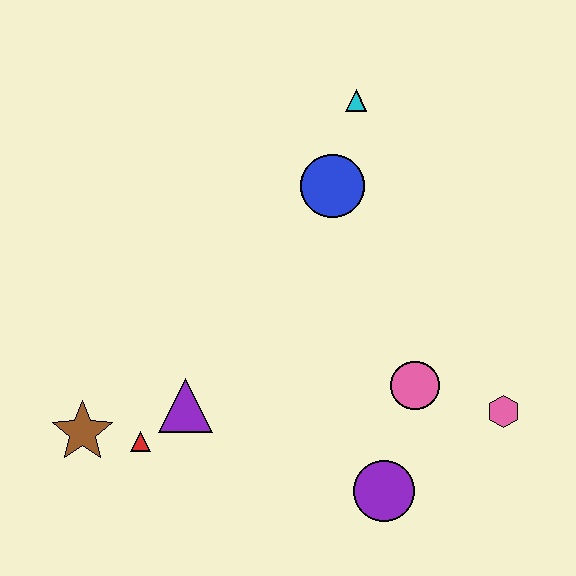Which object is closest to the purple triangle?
The red triangle is closest to the purple triangle.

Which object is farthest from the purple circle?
The cyan triangle is farthest from the purple circle.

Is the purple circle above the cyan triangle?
No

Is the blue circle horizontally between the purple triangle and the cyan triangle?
Yes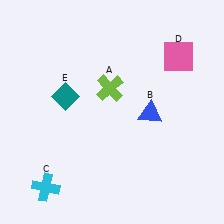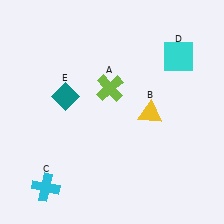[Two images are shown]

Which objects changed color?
B changed from blue to yellow. D changed from pink to cyan.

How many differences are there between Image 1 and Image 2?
There are 2 differences between the two images.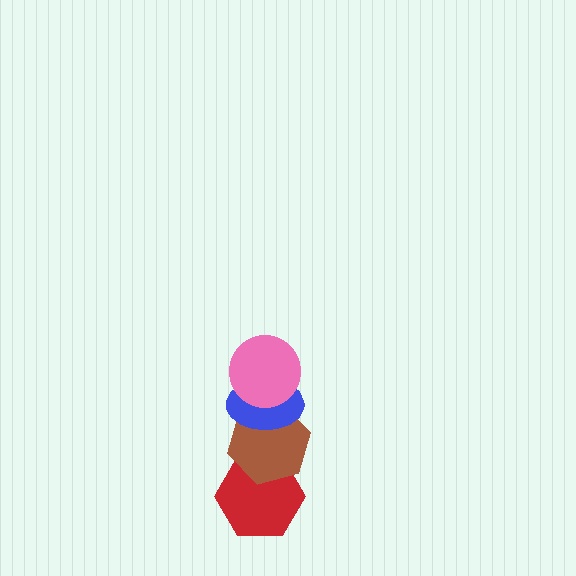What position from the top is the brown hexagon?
The brown hexagon is 3rd from the top.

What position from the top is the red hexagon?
The red hexagon is 4th from the top.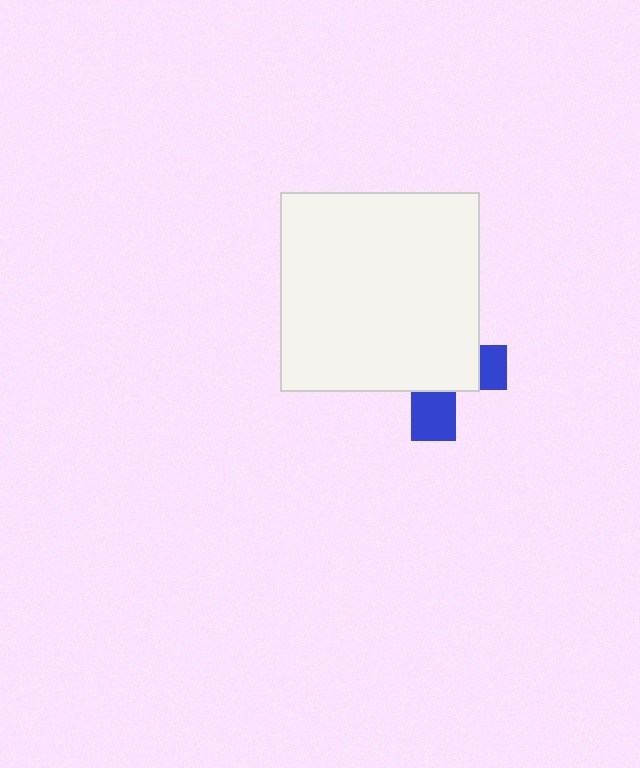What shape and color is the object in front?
The object in front is a white square.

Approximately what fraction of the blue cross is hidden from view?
Roughly 69% of the blue cross is hidden behind the white square.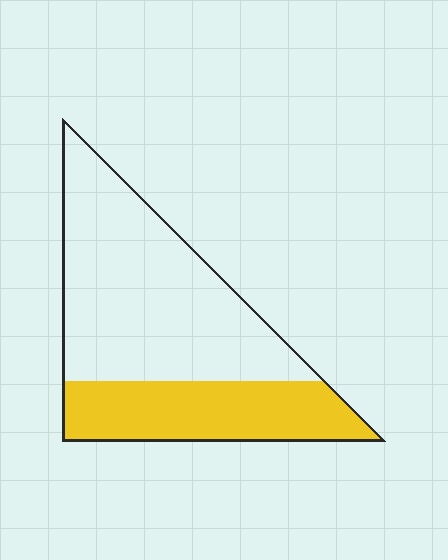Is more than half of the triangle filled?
No.